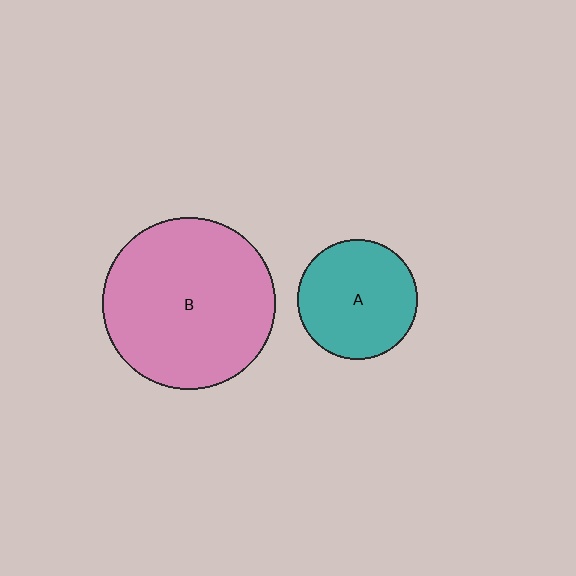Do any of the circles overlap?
No, none of the circles overlap.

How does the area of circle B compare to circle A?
Approximately 2.1 times.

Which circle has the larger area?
Circle B (pink).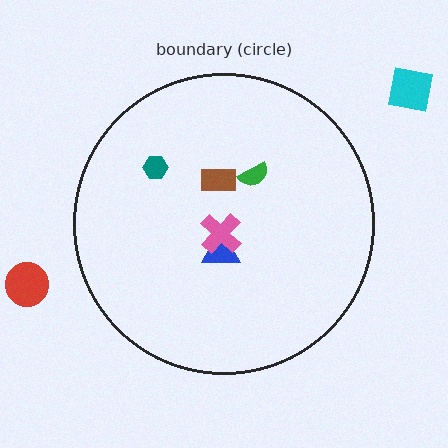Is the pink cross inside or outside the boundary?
Inside.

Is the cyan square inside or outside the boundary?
Outside.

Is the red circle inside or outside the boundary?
Outside.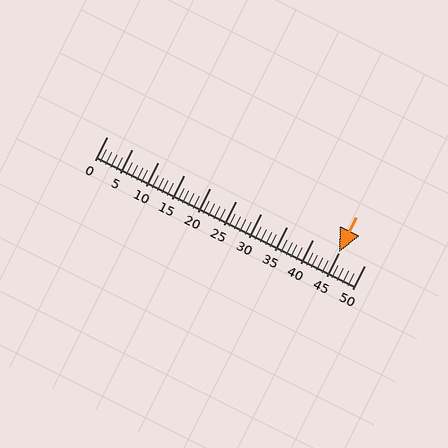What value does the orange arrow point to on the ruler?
The orange arrow points to approximately 45.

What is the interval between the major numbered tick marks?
The major tick marks are spaced 5 units apart.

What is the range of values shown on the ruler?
The ruler shows values from 0 to 50.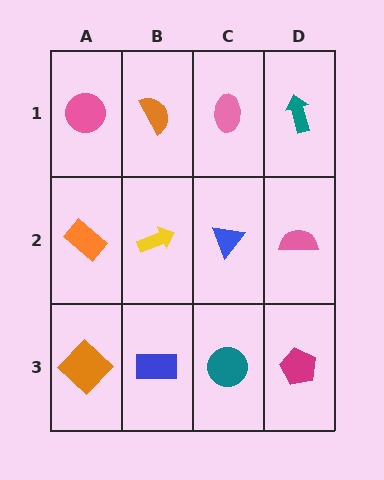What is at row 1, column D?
A teal arrow.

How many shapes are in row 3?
4 shapes.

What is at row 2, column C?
A blue triangle.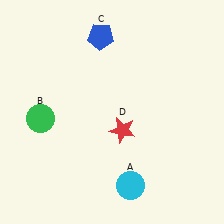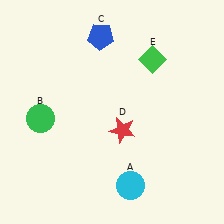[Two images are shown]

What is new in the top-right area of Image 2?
A green diamond (E) was added in the top-right area of Image 2.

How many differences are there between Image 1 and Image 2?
There is 1 difference between the two images.